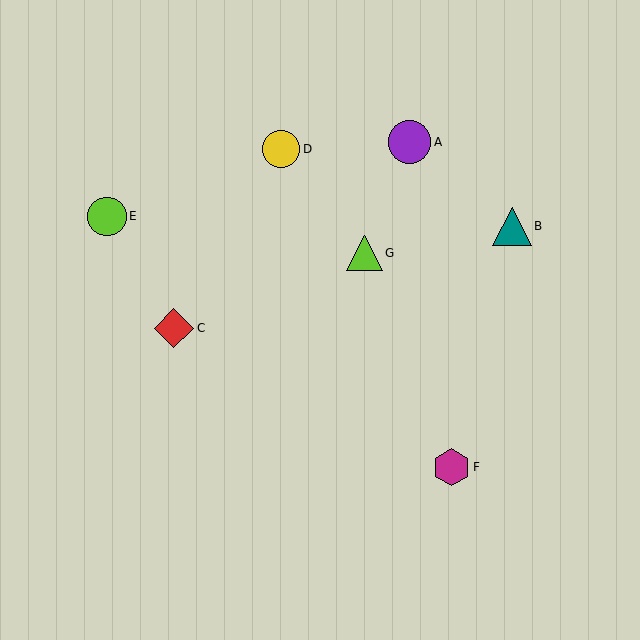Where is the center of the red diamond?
The center of the red diamond is at (174, 328).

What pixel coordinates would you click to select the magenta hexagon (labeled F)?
Click at (451, 467) to select the magenta hexagon F.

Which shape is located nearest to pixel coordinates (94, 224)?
The lime circle (labeled E) at (107, 216) is nearest to that location.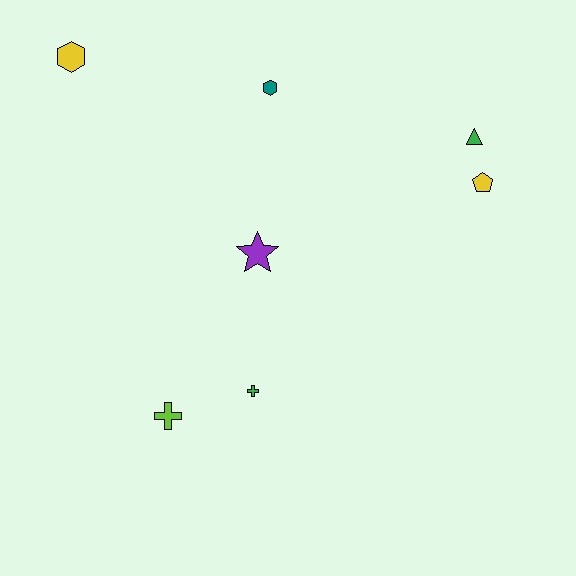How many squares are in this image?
There are no squares.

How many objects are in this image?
There are 7 objects.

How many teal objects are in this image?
There is 1 teal object.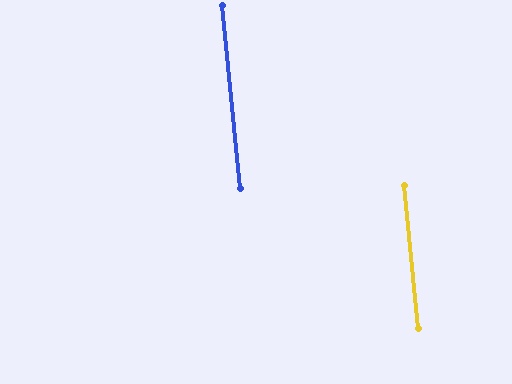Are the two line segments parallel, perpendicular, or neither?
Parallel — their directions differ by only 0.2°.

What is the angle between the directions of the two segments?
Approximately 0 degrees.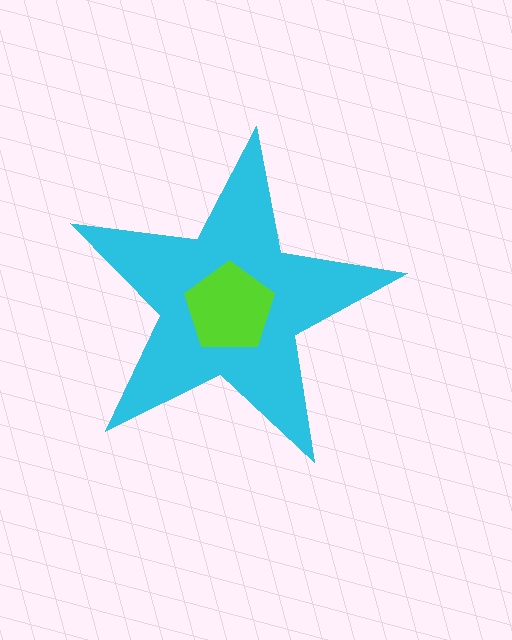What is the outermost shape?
The cyan star.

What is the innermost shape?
The lime pentagon.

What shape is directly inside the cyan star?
The lime pentagon.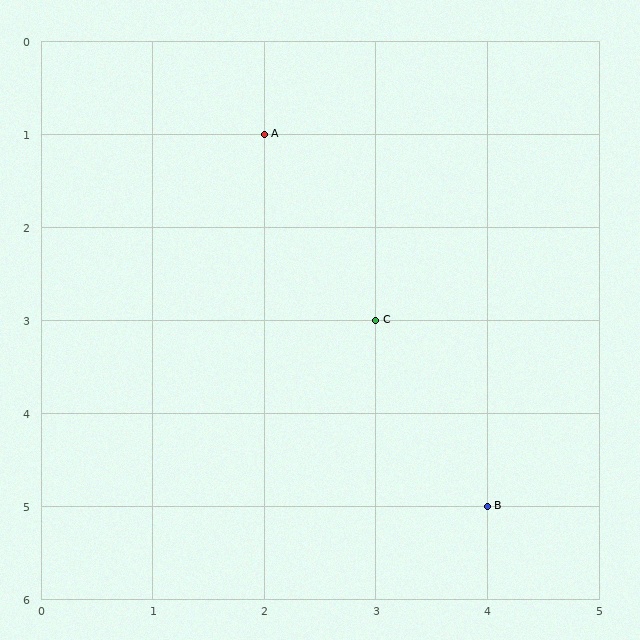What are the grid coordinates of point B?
Point B is at grid coordinates (4, 5).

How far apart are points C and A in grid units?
Points C and A are 1 column and 2 rows apart (about 2.2 grid units diagonally).